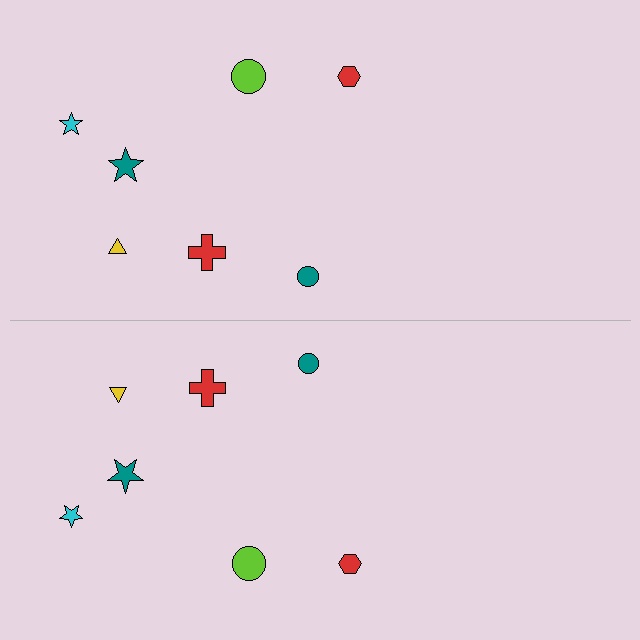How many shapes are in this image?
There are 14 shapes in this image.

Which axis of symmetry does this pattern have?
The pattern has a horizontal axis of symmetry running through the center of the image.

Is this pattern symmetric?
Yes, this pattern has bilateral (reflection) symmetry.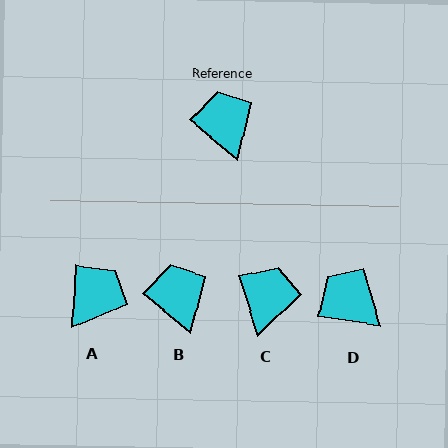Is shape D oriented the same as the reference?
No, it is off by about 31 degrees.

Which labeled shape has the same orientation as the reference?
B.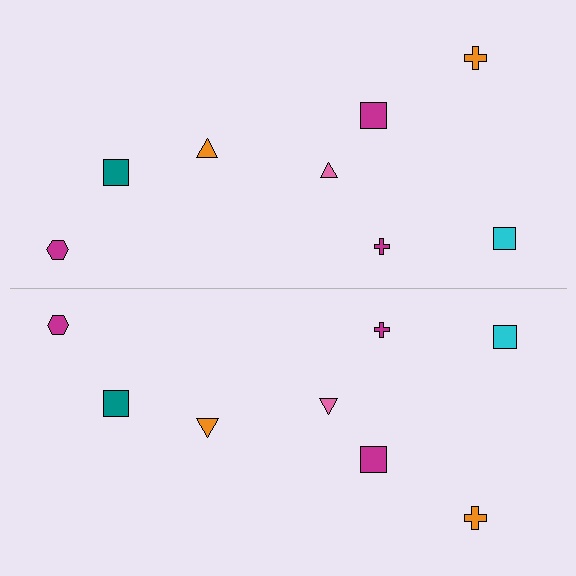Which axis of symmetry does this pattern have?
The pattern has a horizontal axis of symmetry running through the center of the image.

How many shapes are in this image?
There are 16 shapes in this image.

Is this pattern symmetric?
Yes, this pattern has bilateral (reflection) symmetry.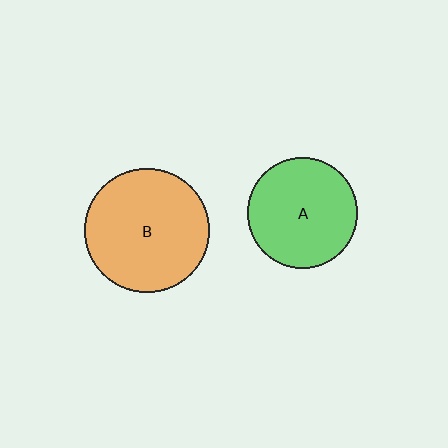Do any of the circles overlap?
No, none of the circles overlap.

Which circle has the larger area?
Circle B (orange).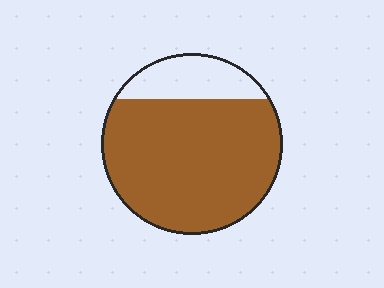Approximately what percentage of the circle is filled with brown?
Approximately 80%.